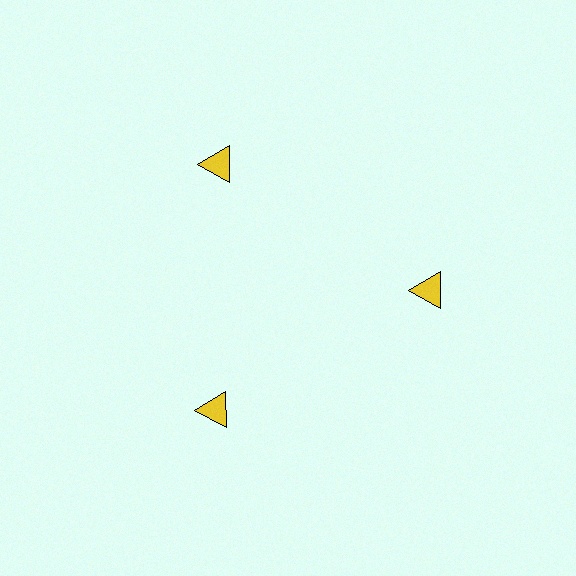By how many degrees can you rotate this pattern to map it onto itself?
The pattern maps onto itself every 120 degrees of rotation.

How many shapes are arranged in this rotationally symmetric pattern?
There are 3 shapes, arranged in 3 groups of 1.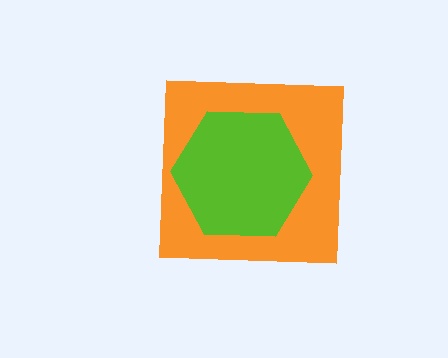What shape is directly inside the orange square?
The lime hexagon.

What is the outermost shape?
The orange square.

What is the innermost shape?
The lime hexagon.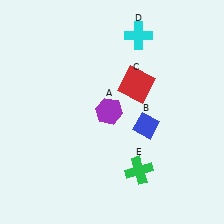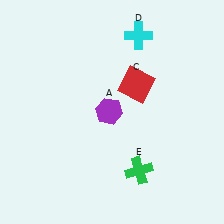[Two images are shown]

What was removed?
The blue diamond (B) was removed in Image 2.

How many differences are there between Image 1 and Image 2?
There is 1 difference between the two images.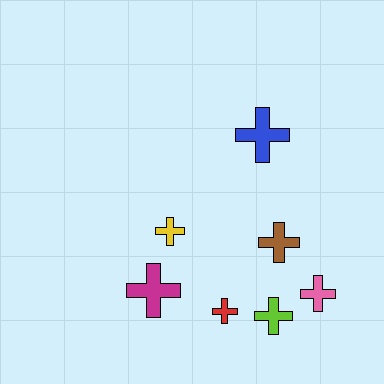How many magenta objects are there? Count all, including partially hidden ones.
There is 1 magenta object.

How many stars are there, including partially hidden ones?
There are no stars.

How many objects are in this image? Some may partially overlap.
There are 7 objects.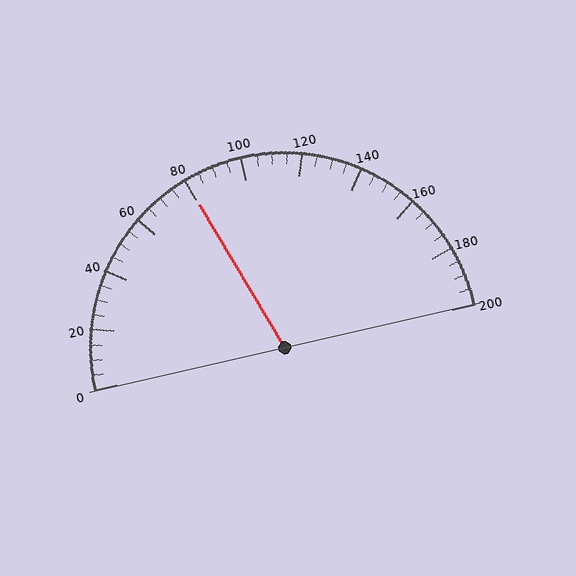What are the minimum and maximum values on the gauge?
The gauge ranges from 0 to 200.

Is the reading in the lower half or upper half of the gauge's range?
The reading is in the lower half of the range (0 to 200).